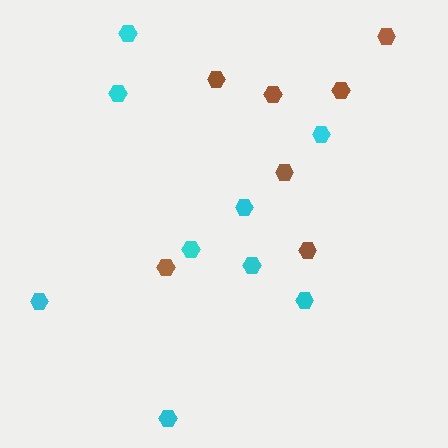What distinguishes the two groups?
There are 2 groups: one group of brown hexagons (7) and one group of cyan hexagons (9).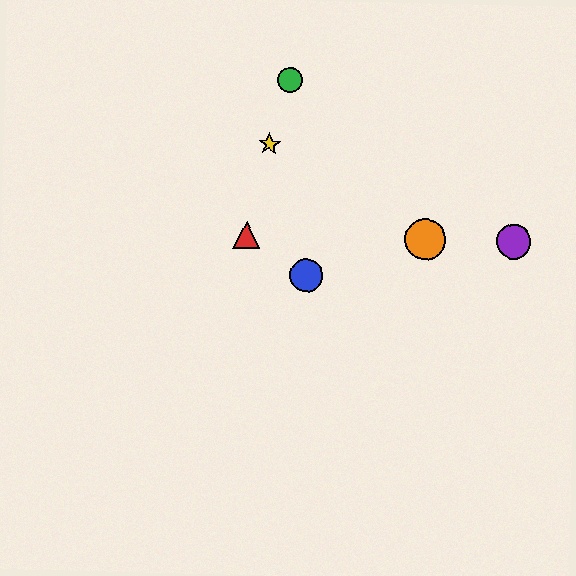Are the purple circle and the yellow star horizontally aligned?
No, the purple circle is at y≈241 and the yellow star is at y≈144.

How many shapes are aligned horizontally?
3 shapes (the red triangle, the purple circle, the orange circle) are aligned horizontally.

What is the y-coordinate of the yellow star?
The yellow star is at y≈144.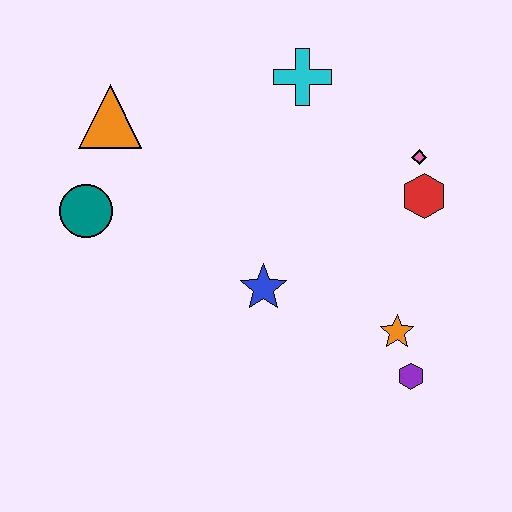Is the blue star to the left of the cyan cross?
Yes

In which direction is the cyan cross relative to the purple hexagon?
The cyan cross is above the purple hexagon.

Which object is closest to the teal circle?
The orange triangle is closest to the teal circle.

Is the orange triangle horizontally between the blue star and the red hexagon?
No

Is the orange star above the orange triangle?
No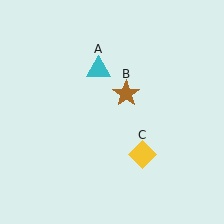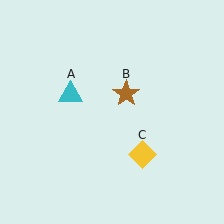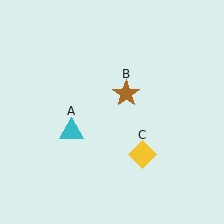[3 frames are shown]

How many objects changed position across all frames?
1 object changed position: cyan triangle (object A).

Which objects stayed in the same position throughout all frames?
Brown star (object B) and yellow diamond (object C) remained stationary.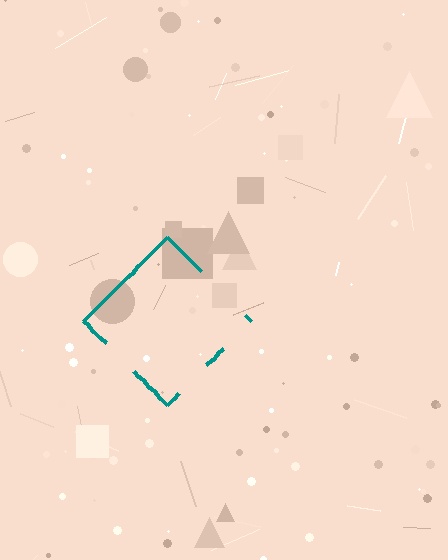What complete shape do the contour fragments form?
The contour fragments form a diamond.